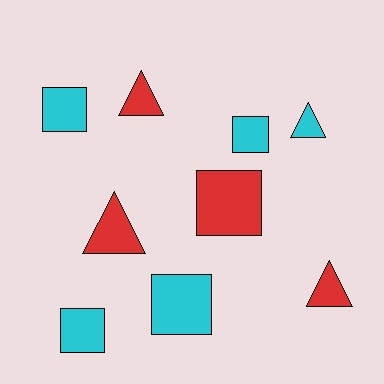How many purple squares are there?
There are no purple squares.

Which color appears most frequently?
Cyan, with 5 objects.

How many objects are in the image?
There are 9 objects.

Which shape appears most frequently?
Square, with 5 objects.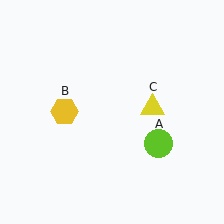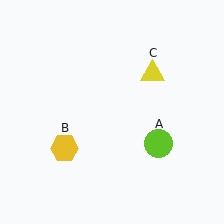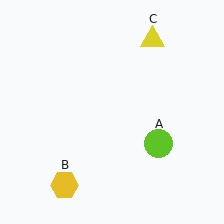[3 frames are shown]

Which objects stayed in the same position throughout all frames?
Lime circle (object A) remained stationary.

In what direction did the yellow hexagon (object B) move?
The yellow hexagon (object B) moved down.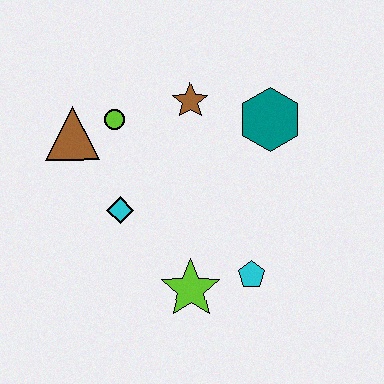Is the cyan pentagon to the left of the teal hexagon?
Yes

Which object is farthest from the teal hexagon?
The brown triangle is farthest from the teal hexagon.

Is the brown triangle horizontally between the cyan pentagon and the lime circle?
No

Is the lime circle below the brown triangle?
No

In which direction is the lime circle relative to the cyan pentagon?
The lime circle is above the cyan pentagon.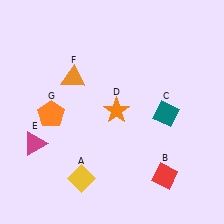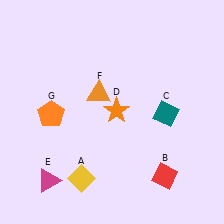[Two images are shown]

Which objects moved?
The objects that moved are: the magenta triangle (E), the orange triangle (F).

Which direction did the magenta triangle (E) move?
The magenta triangle (E) moved down.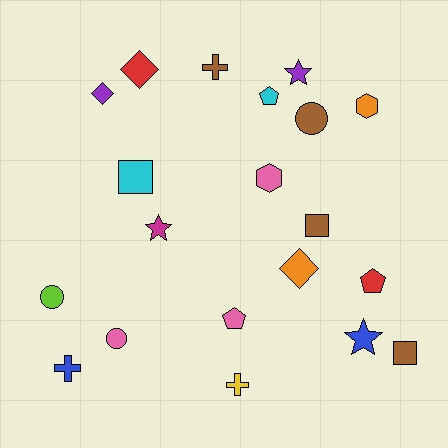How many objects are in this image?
There are 20 objects.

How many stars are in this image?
There are 3 stars.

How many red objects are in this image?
There are 2 red objects.